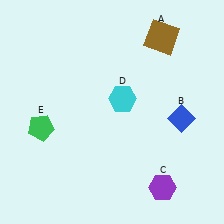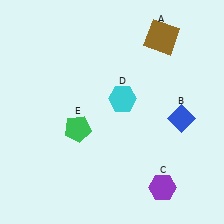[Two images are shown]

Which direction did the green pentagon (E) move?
The green pentagon (E) moved right.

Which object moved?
The green pentagon (E) moved right.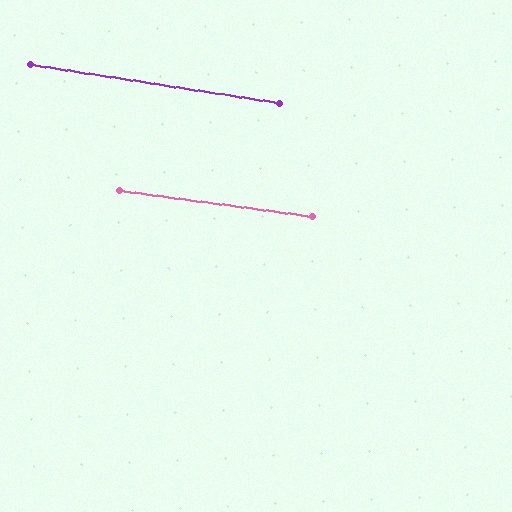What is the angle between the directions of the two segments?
Approximately 1 degree.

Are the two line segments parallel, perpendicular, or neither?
Parallel — their directions differ by only 1.4°.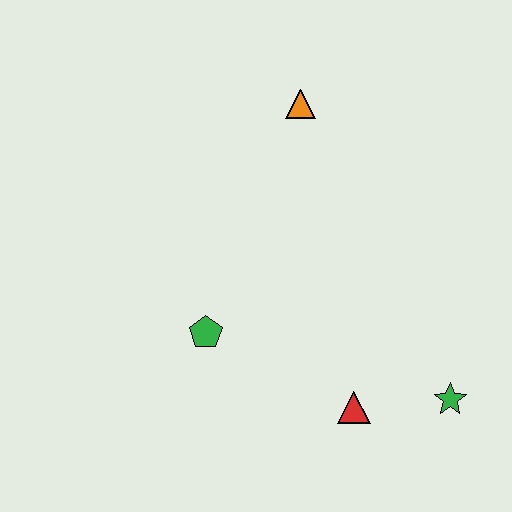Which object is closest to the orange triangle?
The green pentagon is closest to the orange triangle.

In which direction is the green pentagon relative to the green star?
The green pentagon is to the left of the green star.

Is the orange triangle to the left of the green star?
Yes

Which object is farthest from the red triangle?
The orange triangle is farthest from the red triangle.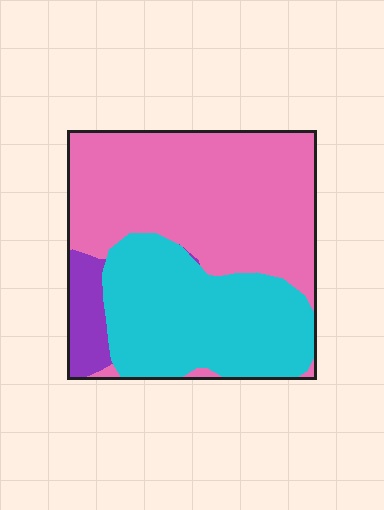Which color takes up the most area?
Pink, at roughly 55%.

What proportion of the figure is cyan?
Cyan takes up about three eighths (3/8) of the figure.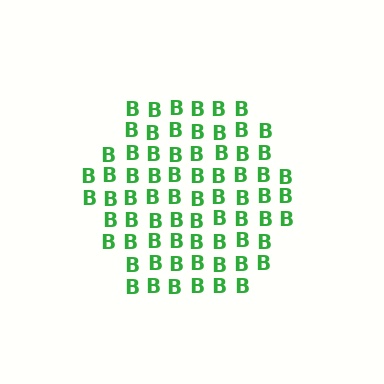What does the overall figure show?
The overall figure shows a hexagon.